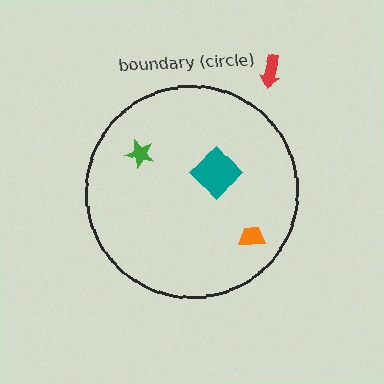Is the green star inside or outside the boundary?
Inside.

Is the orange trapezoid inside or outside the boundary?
Inside.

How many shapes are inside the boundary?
3 inside, 1 outside.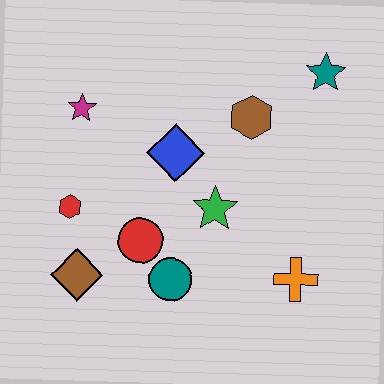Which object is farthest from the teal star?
The brown diamond is farthest from the teal star.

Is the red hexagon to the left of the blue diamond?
Yes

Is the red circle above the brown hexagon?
No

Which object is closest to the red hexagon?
The brown diamond is closest to the red hexagon.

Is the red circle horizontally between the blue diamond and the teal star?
No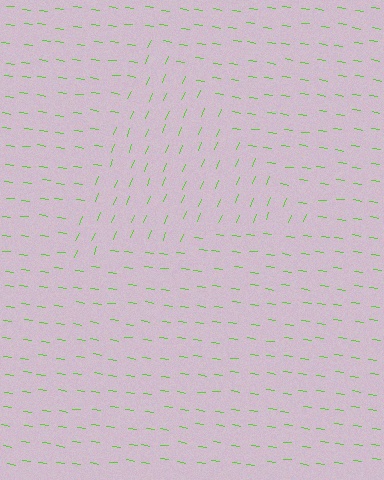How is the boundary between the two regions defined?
The boundary is defined purely by a change in line orientation (approximately 75 degrees difference). All lines are the same color and thickness.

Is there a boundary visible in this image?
Yes, there is a texture boundary formed by a change in line orientation.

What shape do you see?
I see a triangle.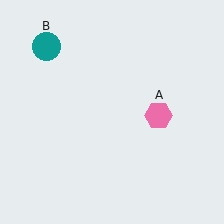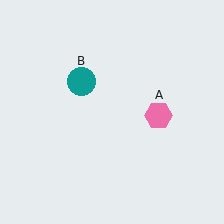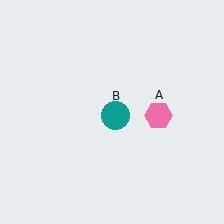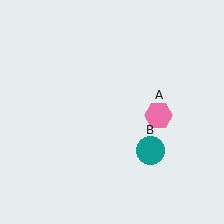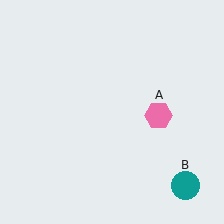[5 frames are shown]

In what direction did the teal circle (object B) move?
The teal circle (object B) moved down and to the right.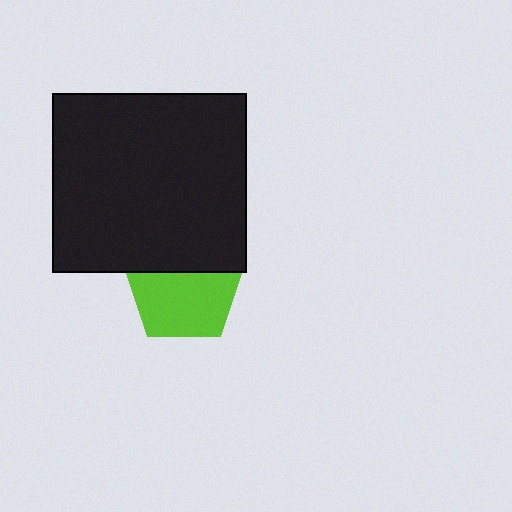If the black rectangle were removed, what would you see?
You would see the complete lime pentagon.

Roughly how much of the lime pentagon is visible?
About half of it is visible (roughly 65%).